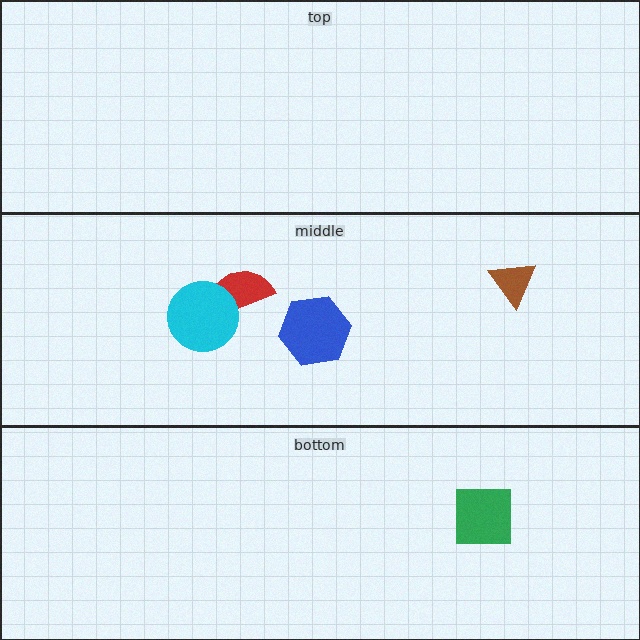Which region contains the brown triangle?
The middle region.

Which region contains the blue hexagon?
The middle region.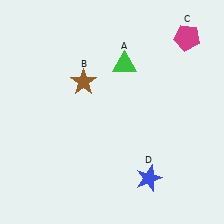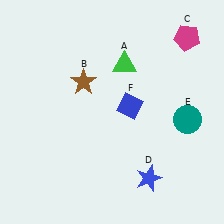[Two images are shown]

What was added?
A teal circle (E), a blue diamond (F) were added in Image 2.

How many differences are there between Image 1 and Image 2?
There are 2 differences between the two images.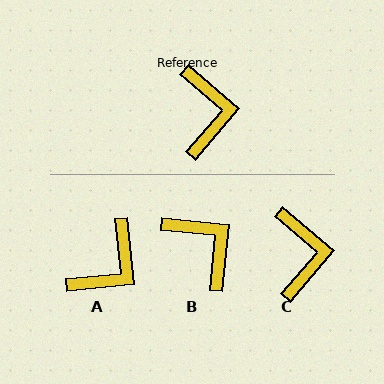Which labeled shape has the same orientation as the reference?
C.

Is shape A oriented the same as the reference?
No, it is off by about 44 degrees.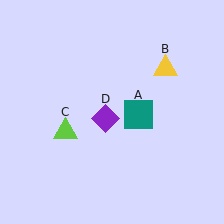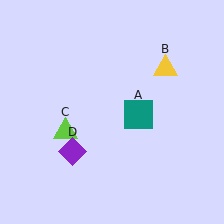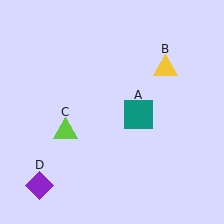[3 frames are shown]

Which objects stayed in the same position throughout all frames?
Teal square (object A) and yellow triangle (object B) and lime triangle (object C) remained stationary.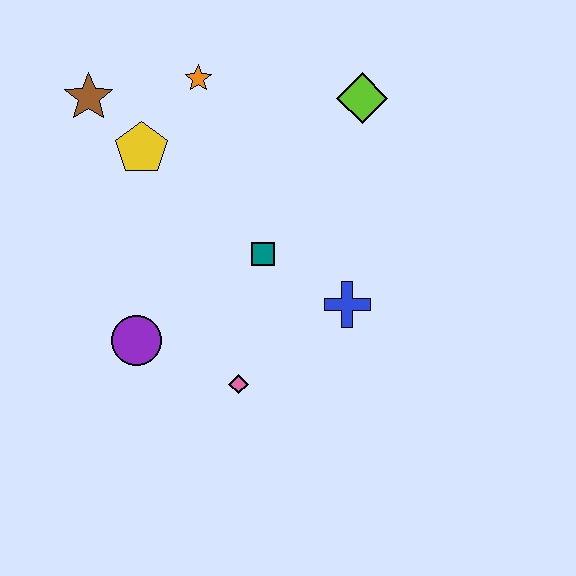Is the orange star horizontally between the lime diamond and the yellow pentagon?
Yes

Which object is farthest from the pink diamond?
The brown star is farthest from the pink diamond.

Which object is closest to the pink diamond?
The purple circle is closest to the pink diamond.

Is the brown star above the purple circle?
Yes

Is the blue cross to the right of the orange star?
Yes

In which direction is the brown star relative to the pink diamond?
The brown star is above the pink diamond.